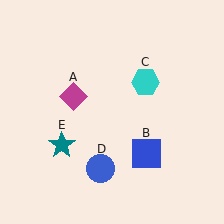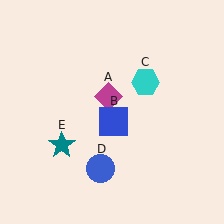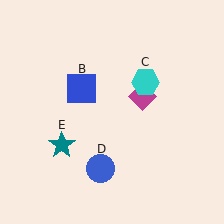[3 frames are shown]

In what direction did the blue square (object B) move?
The blue square (object B) moved up and to the left.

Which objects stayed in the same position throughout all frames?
Cyan hexagon (object C) and blue circle (object D) and teal star (object E) remained stationary.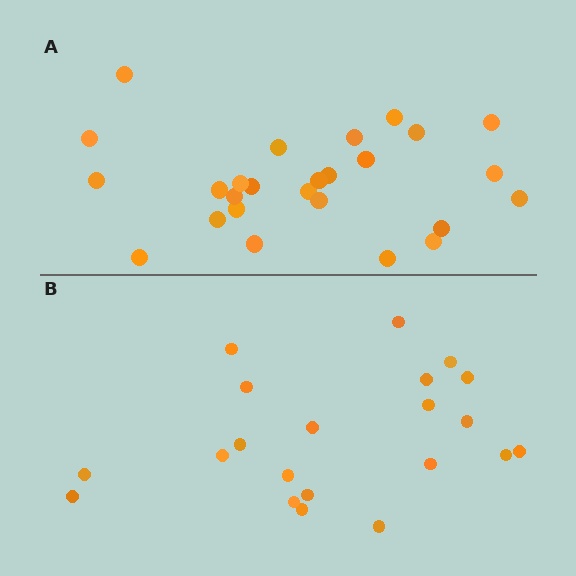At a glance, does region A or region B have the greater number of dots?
Region A (the top region) has more dots.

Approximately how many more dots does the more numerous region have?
Region A has about 5 more dots than region B.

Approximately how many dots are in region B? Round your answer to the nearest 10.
About 20 dots. (The exact count is 21, which rounds to 20.)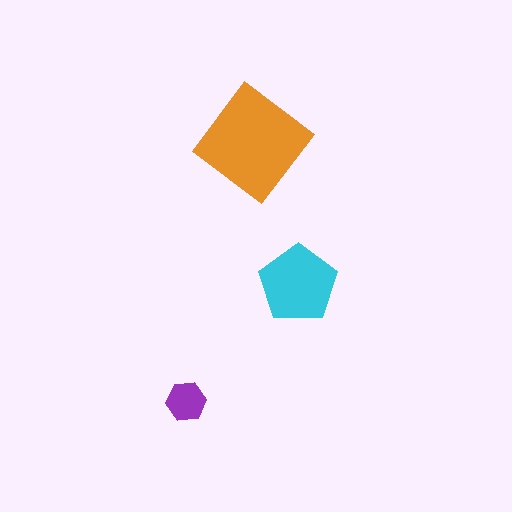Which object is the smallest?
The purple hexagon.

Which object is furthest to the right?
The cyan pentagon is rightmost.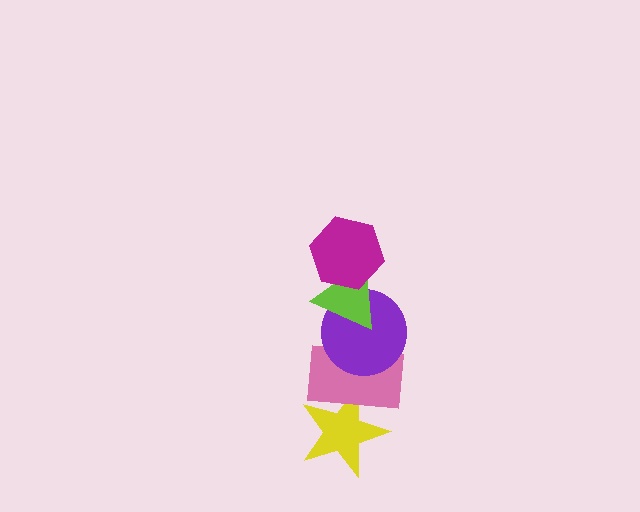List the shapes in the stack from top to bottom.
From top to bottom: the magenta hexagon, the lime triangle, the purple circle, the pink rectangle, the yellow star.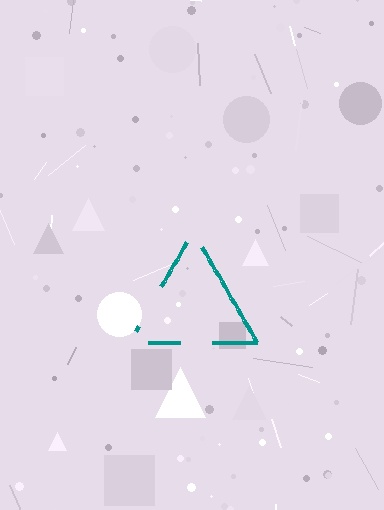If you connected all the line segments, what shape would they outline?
They would outline a triangle.